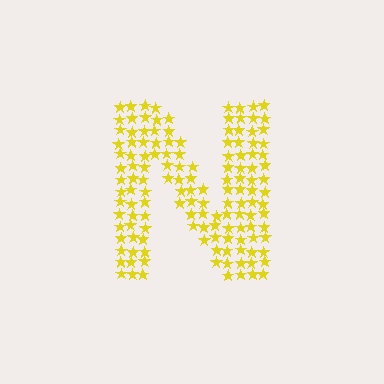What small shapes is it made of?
It is made of small stars.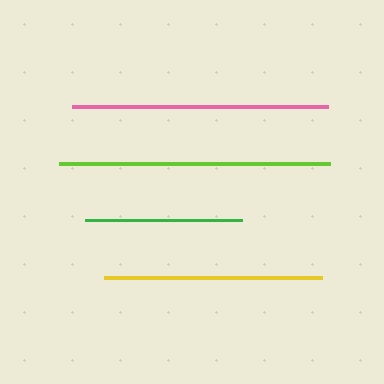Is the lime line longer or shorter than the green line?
The lime line is longer than the green line.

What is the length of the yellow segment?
The yellow segment is approximately 218 pixels long.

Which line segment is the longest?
The lime line is the longest at approximately 271 pixels.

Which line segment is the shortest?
The green line is the shortest at approximately 158 pixels.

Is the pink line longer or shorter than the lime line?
The lime line is longer than the pink line.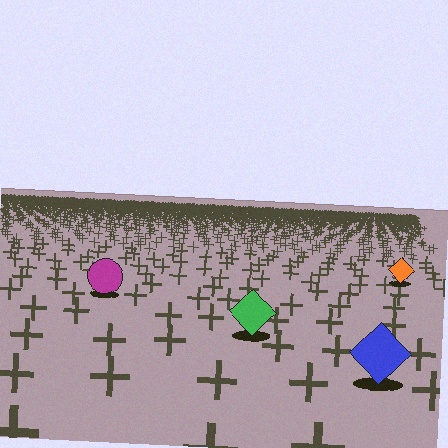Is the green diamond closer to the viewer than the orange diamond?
Yes. The green diamond is closer — you can tell from the texture gradient: the ground texture is coarser near it.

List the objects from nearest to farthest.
From nearest to farthest: the blue diamond, the green diamond, the magenta circle, the orange diamond.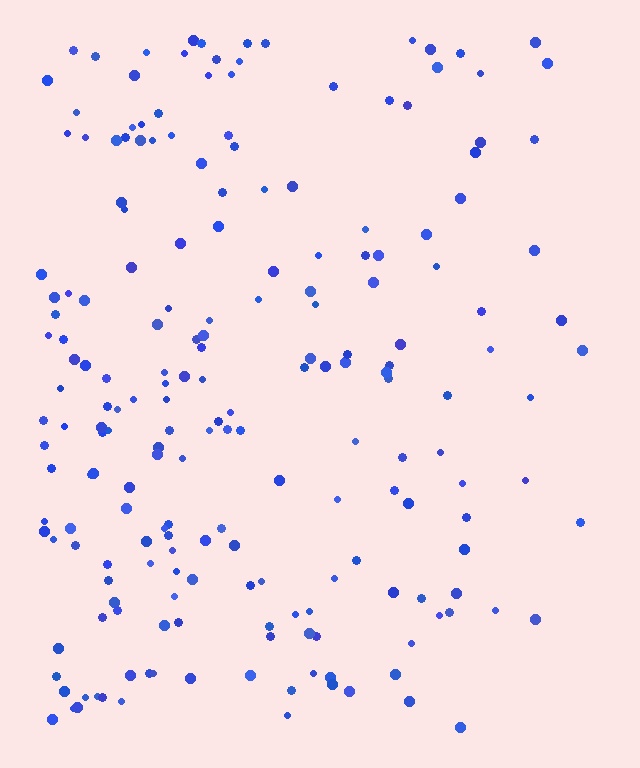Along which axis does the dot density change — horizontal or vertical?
Horizontal.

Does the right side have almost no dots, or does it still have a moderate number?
Still a moderate number, just noticeably fewer than the left.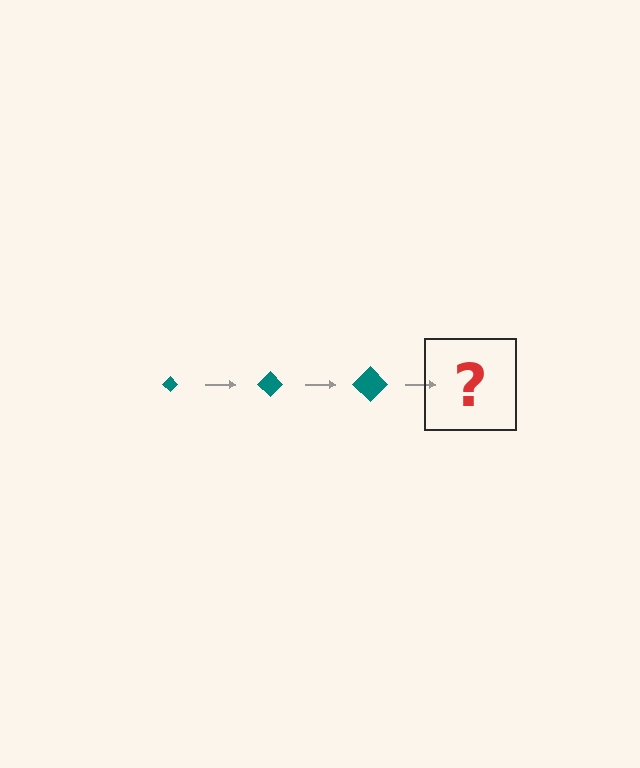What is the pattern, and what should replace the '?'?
The pattern is that the diamond gets progressively larger each step. The '?' should be a teal diamond, larger than the previous one.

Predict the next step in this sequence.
The next step is a teal diamond, larger than the previous one.